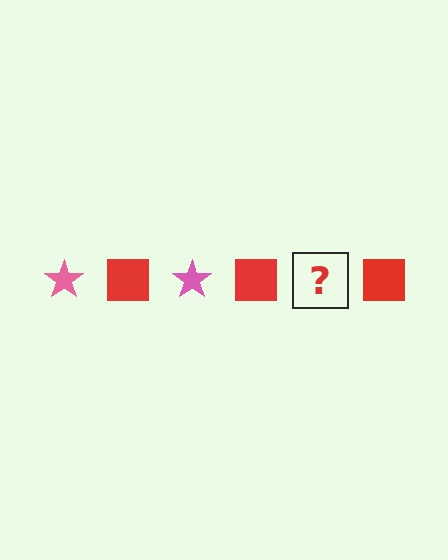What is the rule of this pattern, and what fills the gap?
The rule is that the pattern alternates between pink star and red square. The gap should be filled with a pink star.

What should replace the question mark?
The question mark should be replaced with a pink star.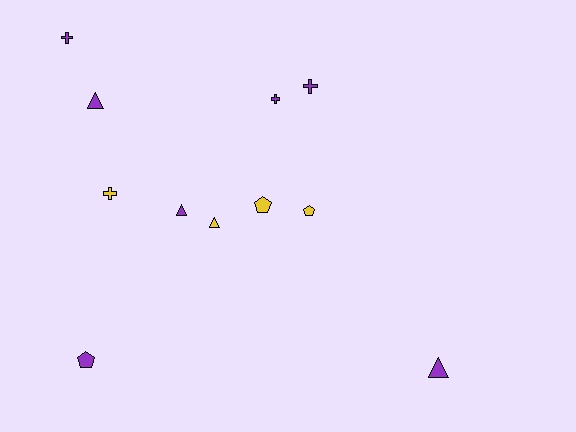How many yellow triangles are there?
There is 1 yellow triangle.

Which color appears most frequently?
Purple, with 7 objects.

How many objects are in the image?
There are 11 objects.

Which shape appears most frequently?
Triangle, with 4 objects.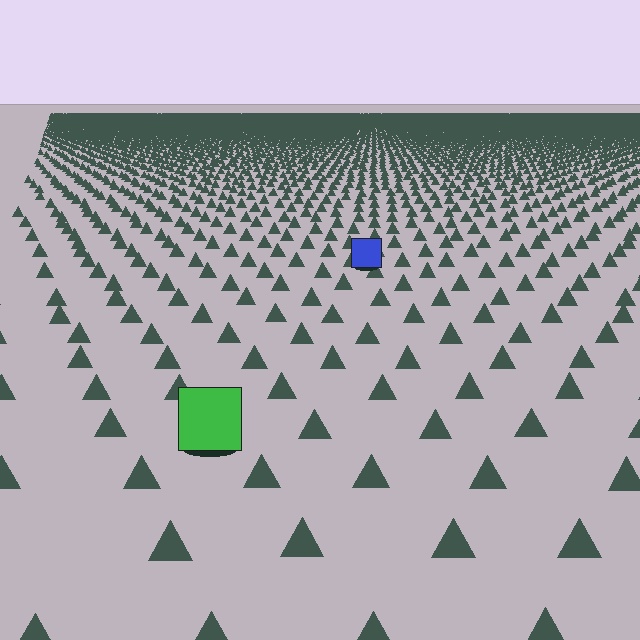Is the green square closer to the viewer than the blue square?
Yes. The green square is closer — you can tell from the texture gradient: the ground texture is coarser near it.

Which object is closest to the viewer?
The green square is closest. The texture marks near it are larger and more spread out.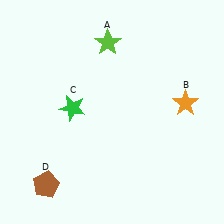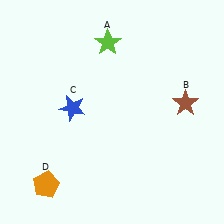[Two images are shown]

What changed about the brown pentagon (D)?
In Image 1, D is brown. In Image 2, it changed to orange.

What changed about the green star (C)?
In Image 1, C is green. In Image 2, it changed to blue.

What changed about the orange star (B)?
In Image 1, B is orange. In Image 2, it changed to brown.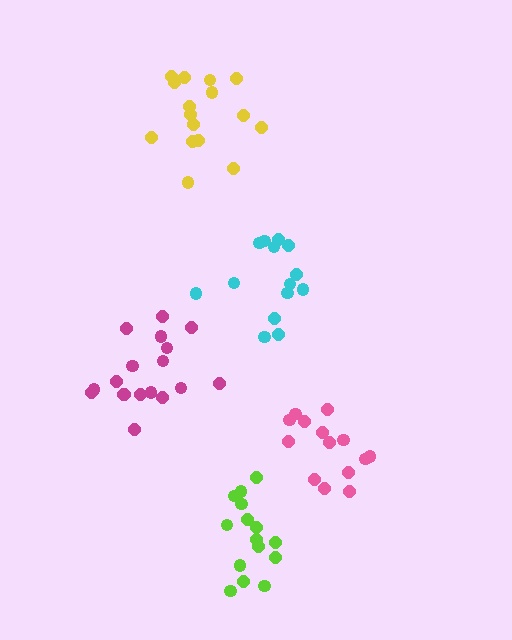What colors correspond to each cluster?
The clusters are colored: magenta, pink, yellow, lime, cyan.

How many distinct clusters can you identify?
There are 5 distinct clusters.